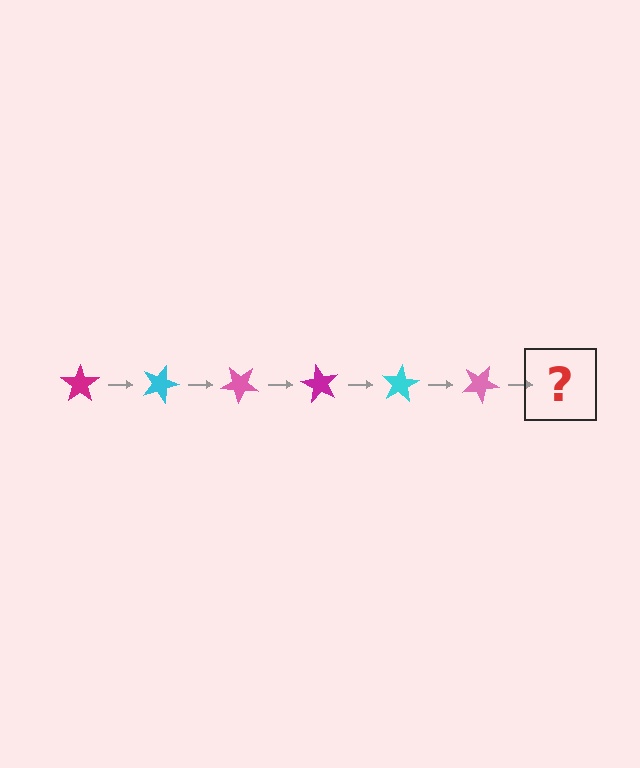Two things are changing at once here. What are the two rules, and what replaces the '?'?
The two rules are that it rotates 20 degrees each step and the color cycles through magenta, cyan, and pink. The '?' should be a magenta star, rotated 120 degrees from the start.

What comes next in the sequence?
The next element should be a magenta star, rotated 120 degrees from the start.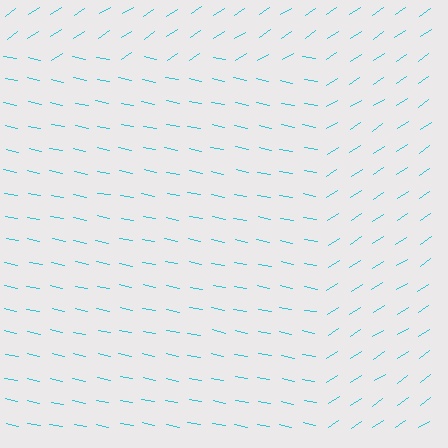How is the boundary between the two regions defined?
The boundary is defined purely by a change in line orientation (approximately 45 degrees difference). All lines are the same color and thickness.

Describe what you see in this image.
The image is filled with small cyan line segments. A rectangle region in the image has lines oriented differently from the surrounding lines, creating a visible texture boundary.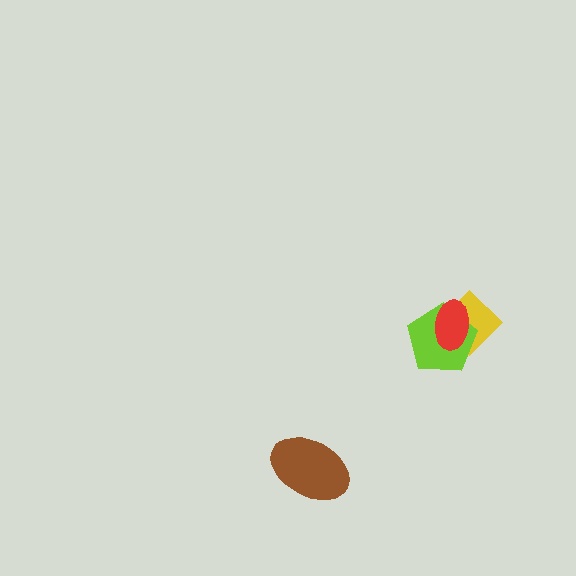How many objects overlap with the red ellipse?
2 objects overlap with the red ellipse.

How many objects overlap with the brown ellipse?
0 objects overlap with the brown ellipse.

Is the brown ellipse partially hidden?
No, no other shape covers it.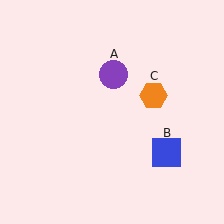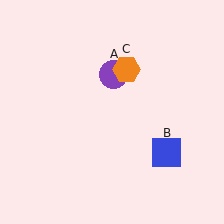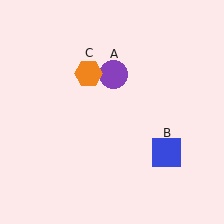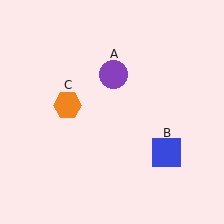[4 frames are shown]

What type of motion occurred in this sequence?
The orange hexagon (object C) rotated counterclockwise around the center of the scene.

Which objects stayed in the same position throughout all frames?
Purple circle (object A) and blue square (object B) remained stationary.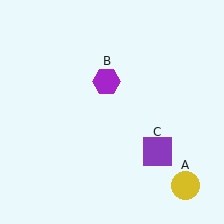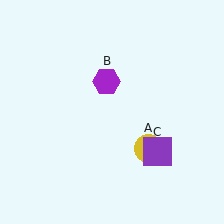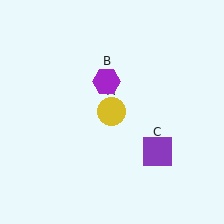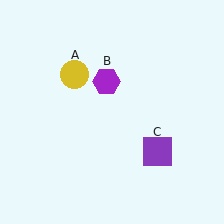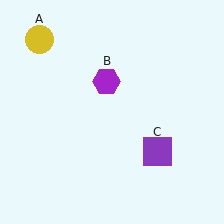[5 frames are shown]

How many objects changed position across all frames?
1 object changed position: yellow circle (object A).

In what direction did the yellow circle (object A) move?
The yellow circle (object A) moved up and to the left.